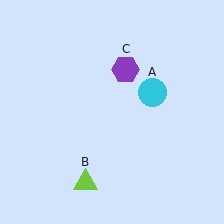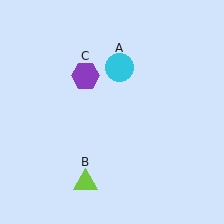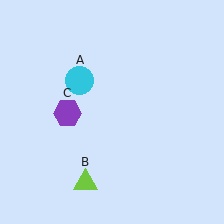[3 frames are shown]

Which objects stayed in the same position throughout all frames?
Lime triangle (object B) remained stationary.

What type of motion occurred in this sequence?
The cyan circle (object A), purple hexagon (object C) rotated counterclockwise around the center of the scene.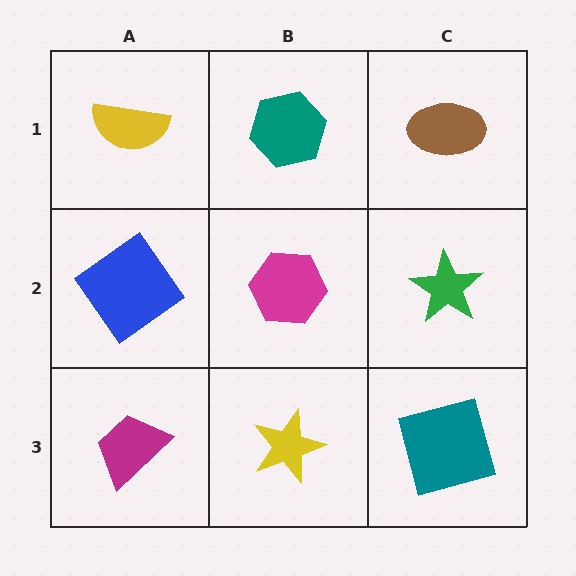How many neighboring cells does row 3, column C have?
2.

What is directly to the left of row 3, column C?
A yellow star.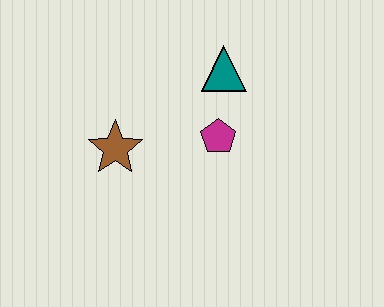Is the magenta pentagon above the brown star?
Yes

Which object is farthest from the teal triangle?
The brown star is farthest from the teal triangle.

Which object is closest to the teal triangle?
The magenta pentagon is closest to the teal triangle.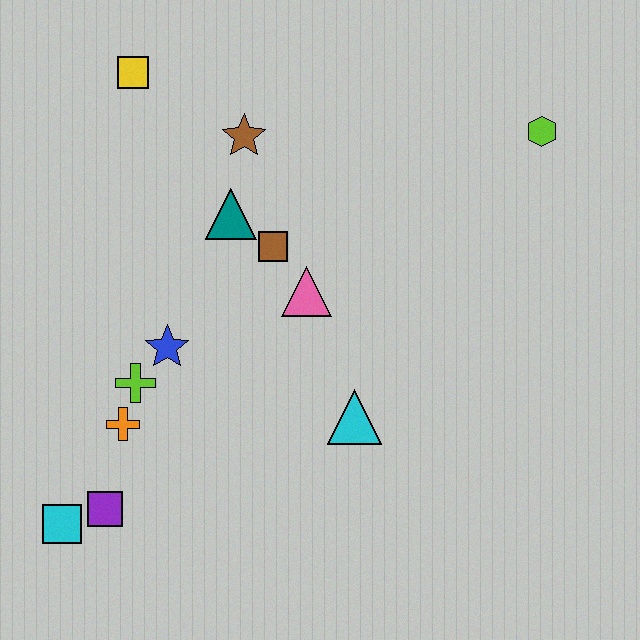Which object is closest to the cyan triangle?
The pink triangle is closest to the cyan triangle.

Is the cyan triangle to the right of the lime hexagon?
No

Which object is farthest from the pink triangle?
The cyan square is farthest from the pink triangle.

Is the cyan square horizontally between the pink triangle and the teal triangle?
No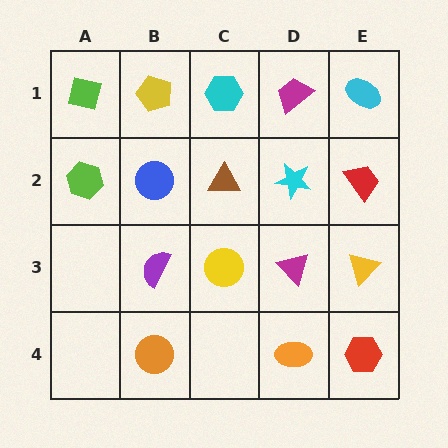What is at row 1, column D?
A magenta trapezoid.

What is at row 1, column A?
A lime square.